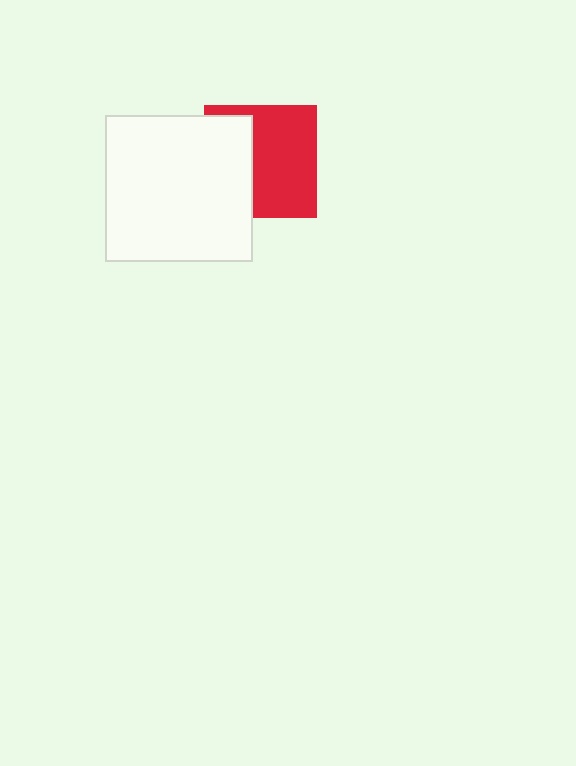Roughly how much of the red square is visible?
About half of it is visible (roughly 60%).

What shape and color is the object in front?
The object in front is a white square.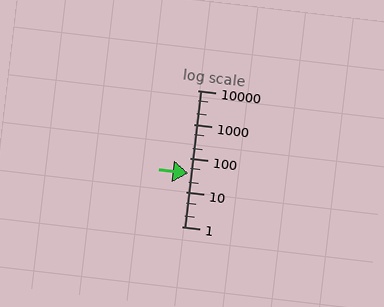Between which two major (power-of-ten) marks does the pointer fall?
The pointer is between 10 and 100.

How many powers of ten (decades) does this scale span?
The scale spans 4 decades, from 1 to 10000.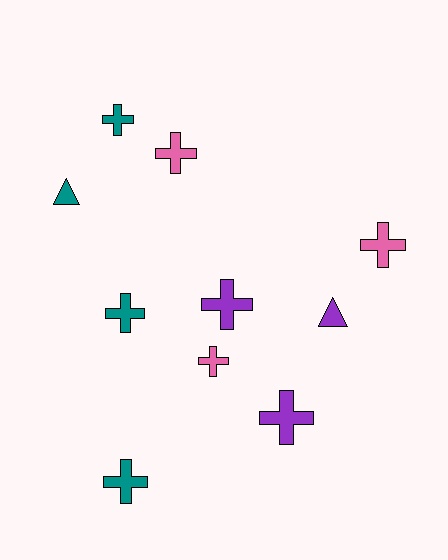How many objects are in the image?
There are 10 objects.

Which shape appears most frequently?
Cross, with 8 objects.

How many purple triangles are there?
There is 1 purple triangle.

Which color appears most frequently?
Teal, with 4 objects.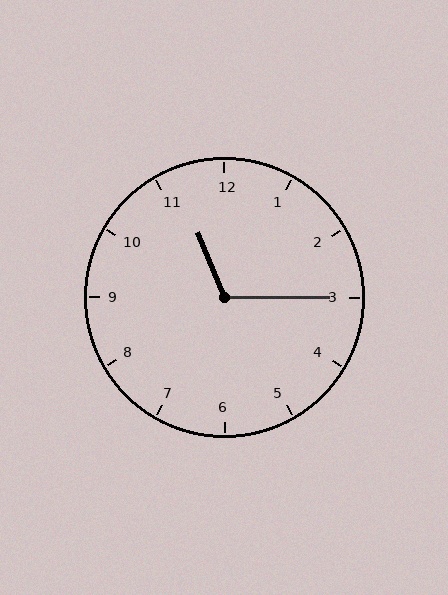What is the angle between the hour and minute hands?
Approximately 112 degrees.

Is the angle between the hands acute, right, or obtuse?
It is obtuse.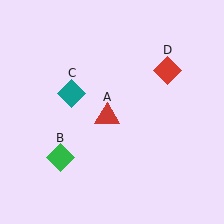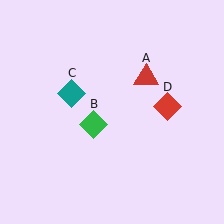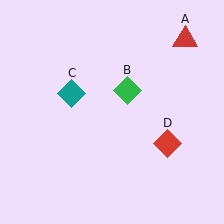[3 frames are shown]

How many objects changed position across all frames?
3 objects changed position: red triangle (object A), green diamond (object B), red diamond (object D).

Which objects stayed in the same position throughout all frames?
Teal diamond (object C) remained stationary.